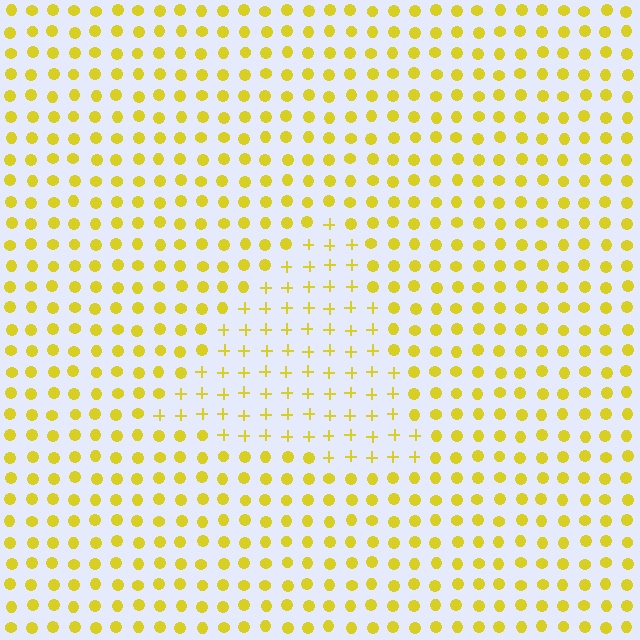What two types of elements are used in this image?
The image uses plus signs inside the triangle region and circles outside it.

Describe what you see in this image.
The image is filled with small yellow elements arranged in a uniform grid. A triangle-shaped region contains plus signs, while the surrounding area contains circles. The boundary is defined purely by the change in element shape.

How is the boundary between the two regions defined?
The boundary is defined by a change in element shape: plus signs inside vs. circles outside. All elements share the same color and spacing.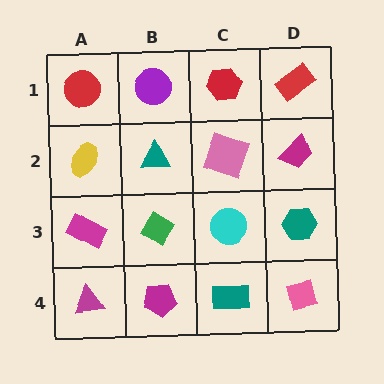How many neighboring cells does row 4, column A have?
2.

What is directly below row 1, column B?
A teal triangle.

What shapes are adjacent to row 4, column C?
A cyan circle (row 3, column C), a magenta pentagon (row 4, column B), a pink diamond (row 4, column D).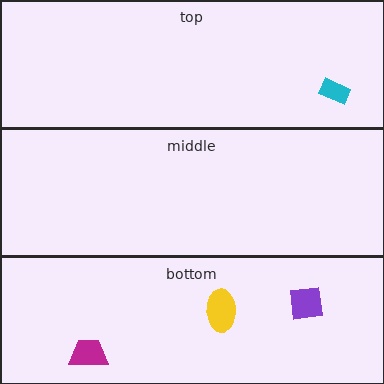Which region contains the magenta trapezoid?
The bottom region.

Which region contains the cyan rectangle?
The top region.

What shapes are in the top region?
The cyan rectangle.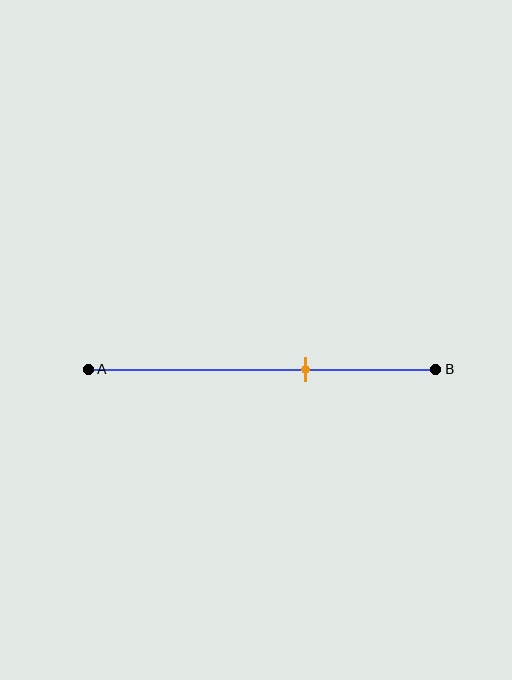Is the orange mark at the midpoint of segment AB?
No, the mark is at about 65% from A, not at the 50% midpoint.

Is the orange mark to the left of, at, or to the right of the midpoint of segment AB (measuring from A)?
The orange mark is to the right of the midpoint of segment AB.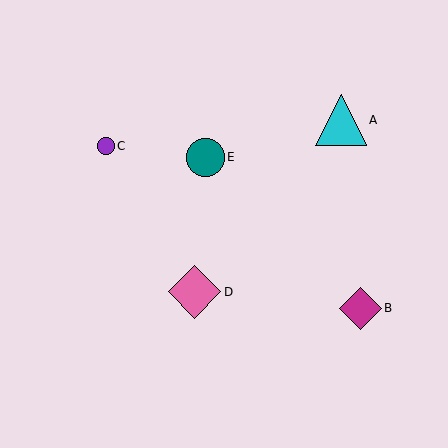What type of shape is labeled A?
Shape A is a cyan triangle.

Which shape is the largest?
The pink diamond (labeled D) is the largest.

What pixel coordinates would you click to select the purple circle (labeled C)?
Click at (106, 146) to select the purple circle C.